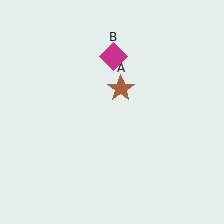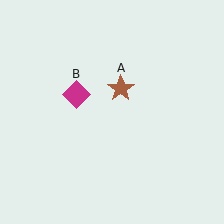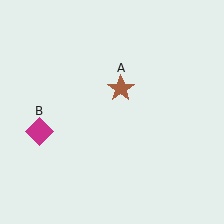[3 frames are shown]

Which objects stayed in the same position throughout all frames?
Brown star (object A) remained stationary.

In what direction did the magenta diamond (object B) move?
The magenta diamond (object B) moved down and to the left.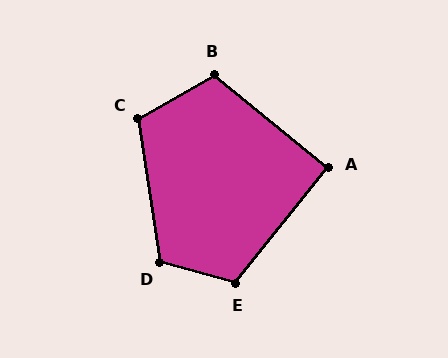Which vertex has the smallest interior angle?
A, at approximately 91 degrees.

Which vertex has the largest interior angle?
D, at approximately 114 degrees.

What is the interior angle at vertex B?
Approximately 111 degrees (obtuse).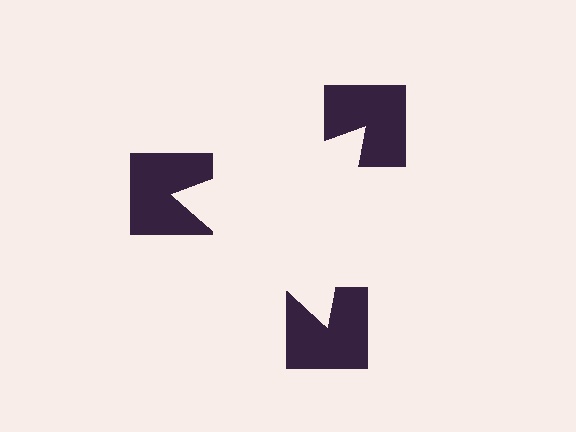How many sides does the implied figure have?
3 sides.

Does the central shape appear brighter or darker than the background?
It typically appears slightly brighter than the background, even though no actual brightness change is drawn.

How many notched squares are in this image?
There are 3 — one at each vertex of the illusory triangle.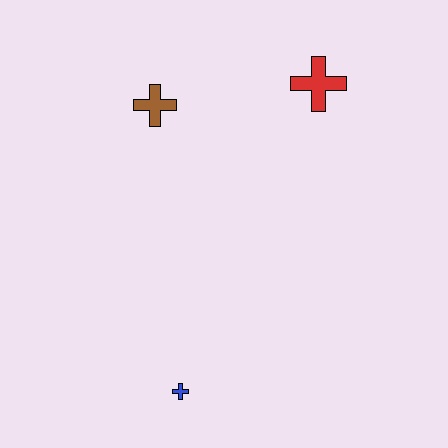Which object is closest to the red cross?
The brown cross is closest to the red cross.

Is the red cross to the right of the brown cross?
Yes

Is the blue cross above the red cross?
No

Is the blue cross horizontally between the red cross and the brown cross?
Yes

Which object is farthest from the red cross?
The blue cross is farthest from the red cross.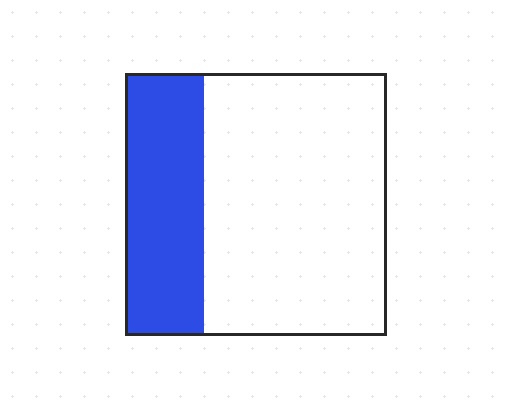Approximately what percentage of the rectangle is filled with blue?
Approximately 30%.